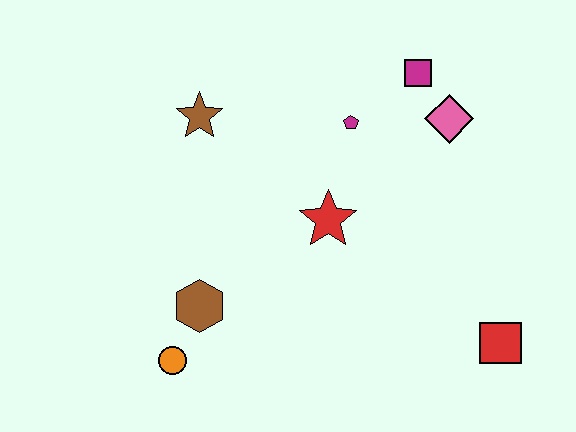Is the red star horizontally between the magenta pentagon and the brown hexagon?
Yes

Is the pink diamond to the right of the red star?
Yes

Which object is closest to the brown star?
The magenta pentagon is closest to the brown star.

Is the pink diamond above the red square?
Yes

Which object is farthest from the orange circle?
The magenta square is farthest from the orange circle.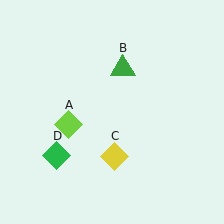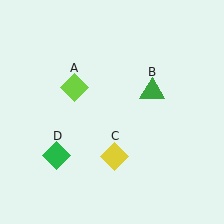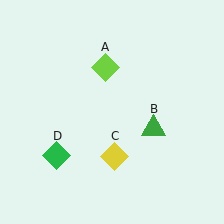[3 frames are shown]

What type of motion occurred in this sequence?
The lime diamond (object A), green triangle (object B) rotated clockwise around the center of the scene.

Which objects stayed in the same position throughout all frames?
Yellow diamond (object C) and green diamond (object D) remained stationary.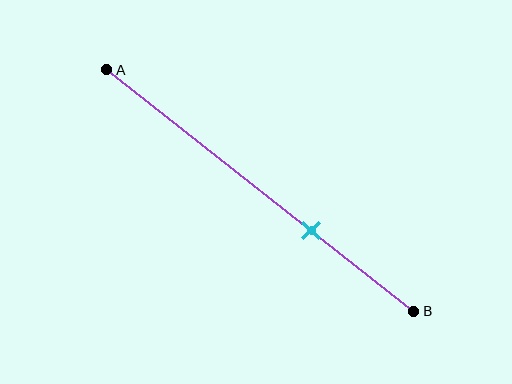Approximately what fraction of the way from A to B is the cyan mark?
The cyan mark is approximately 65% of the way from A to B.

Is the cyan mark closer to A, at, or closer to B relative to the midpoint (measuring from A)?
The cyan mark is closer to point B than the midpoint of segment AB.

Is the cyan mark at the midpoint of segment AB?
No, the mark is at about 65% from A, not at the 50% midpoint.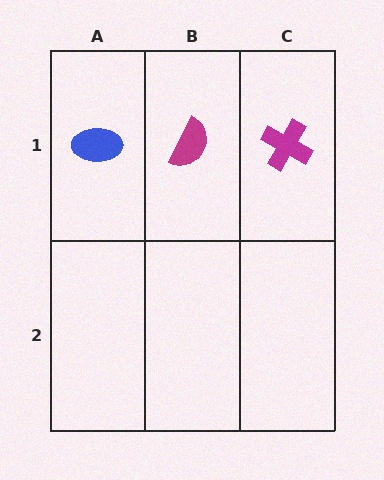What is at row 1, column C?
A magenta cross.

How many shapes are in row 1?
3 shapes.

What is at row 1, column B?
A magenta semicircle.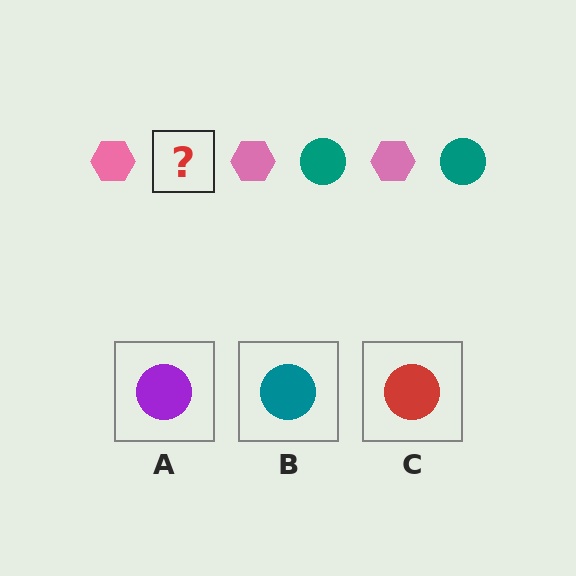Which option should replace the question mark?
Option B.